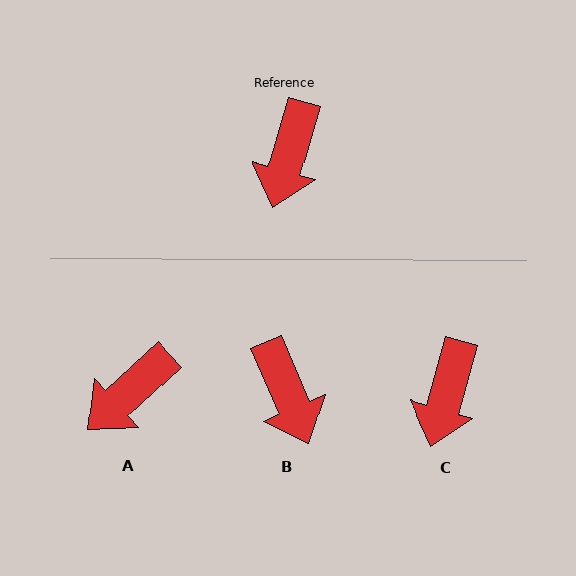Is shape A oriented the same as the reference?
No, it is off by about 31 degrees.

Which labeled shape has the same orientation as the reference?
C.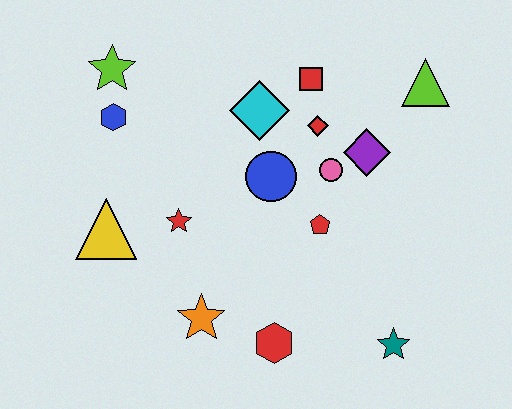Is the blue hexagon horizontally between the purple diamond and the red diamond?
No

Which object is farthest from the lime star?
The teal star is farthest from the lime star.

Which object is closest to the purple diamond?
The pink circle is closest to the purple diamond.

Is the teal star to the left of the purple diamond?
No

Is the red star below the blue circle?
Yes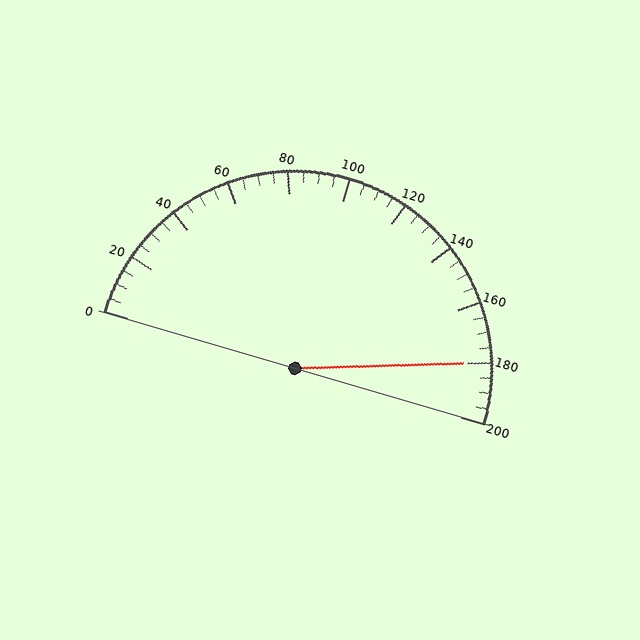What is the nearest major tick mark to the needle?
The nearest major tick mark is 180.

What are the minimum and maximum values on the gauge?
The gauge ranges from 0 to 200.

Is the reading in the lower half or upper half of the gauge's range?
The reading is in the upper half of the range (0 to 200).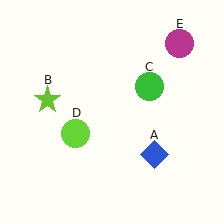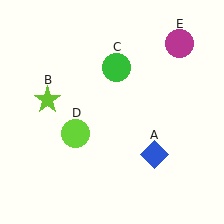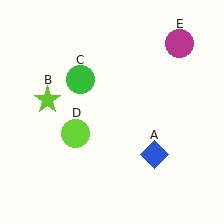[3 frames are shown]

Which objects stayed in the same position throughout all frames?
Blue diamond (object A) and lime star (object B) and lime circle (object D) and magenta circle (object E) remained stationary.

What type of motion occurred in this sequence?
The green circle (object C) rotated counterclockwise around the center of the scene.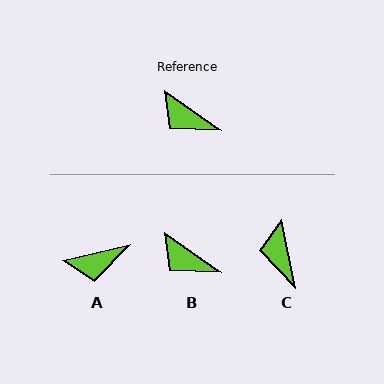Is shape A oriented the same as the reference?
No, it is off by about 48 degrees.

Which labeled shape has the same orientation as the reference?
B.